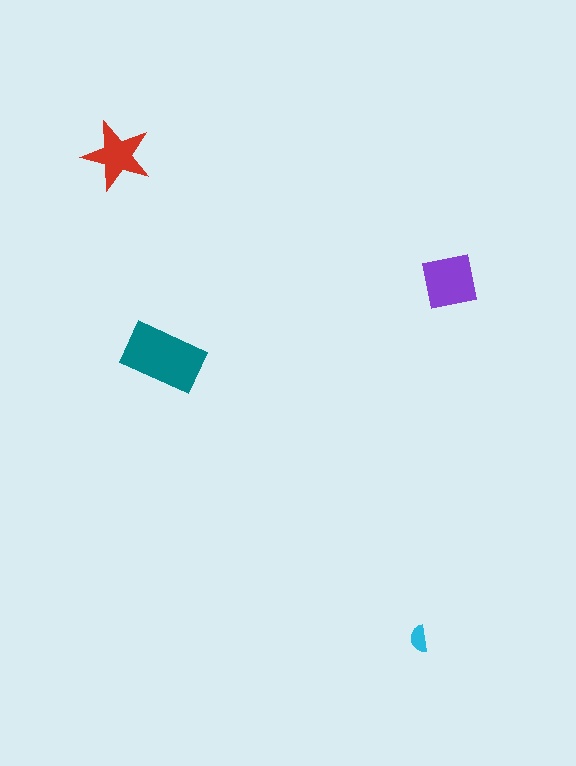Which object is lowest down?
The cyan semicircle is bottommost.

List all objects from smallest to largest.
The cyan semicircle, the red star, the purple square, the teal rectangle.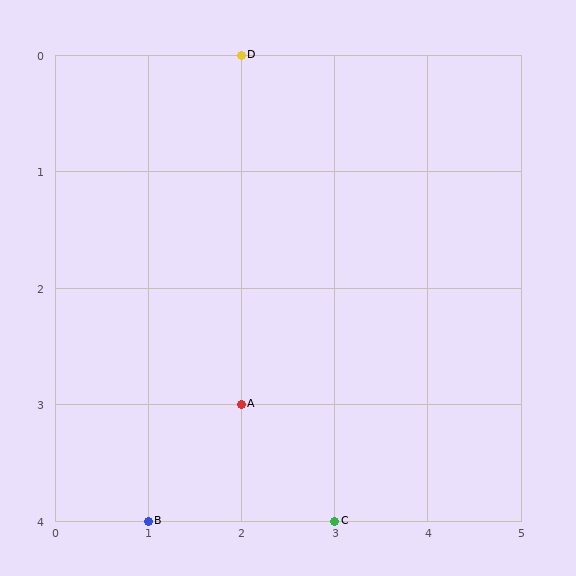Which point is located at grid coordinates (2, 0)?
Point D is at (2, 0).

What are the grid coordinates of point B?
Point B is at grid coordinates (1, 4).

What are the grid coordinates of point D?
Point D is at grid coordinates (2, 0).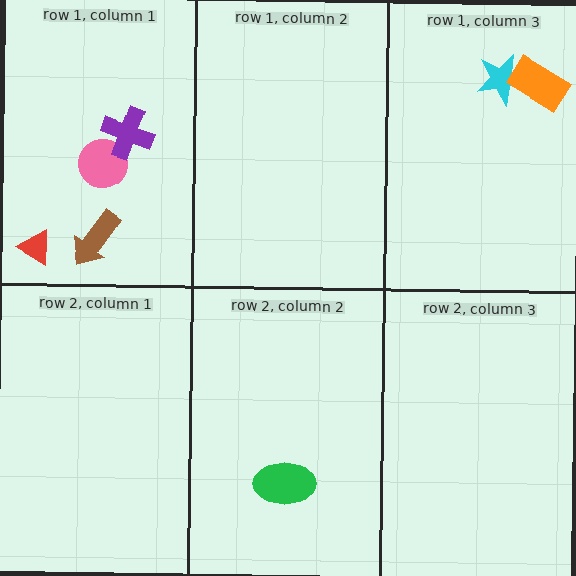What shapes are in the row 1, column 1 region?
The pink circle, the purple cross, the brown arrow, the red triangle.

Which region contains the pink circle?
The row 1, column 1 region.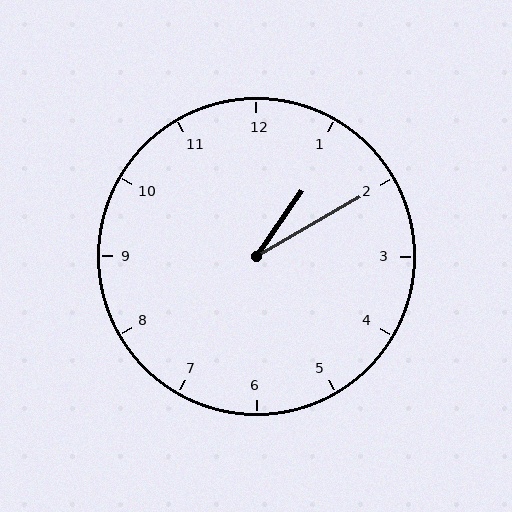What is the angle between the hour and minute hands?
Approximately 25 degrees.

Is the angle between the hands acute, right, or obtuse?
It is acute.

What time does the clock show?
1:10.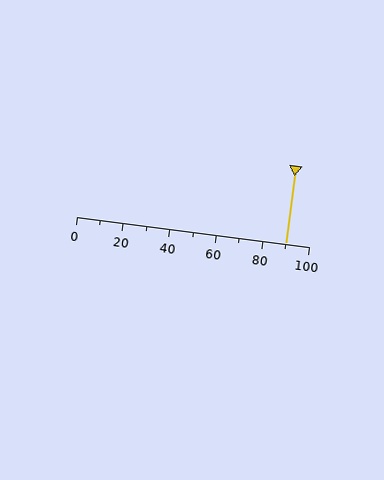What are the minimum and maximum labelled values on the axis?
The axis runs from 0 to 100.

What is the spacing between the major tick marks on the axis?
The major ticks are spaced 20 apart.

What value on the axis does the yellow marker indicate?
The marker indicates approximately 90.